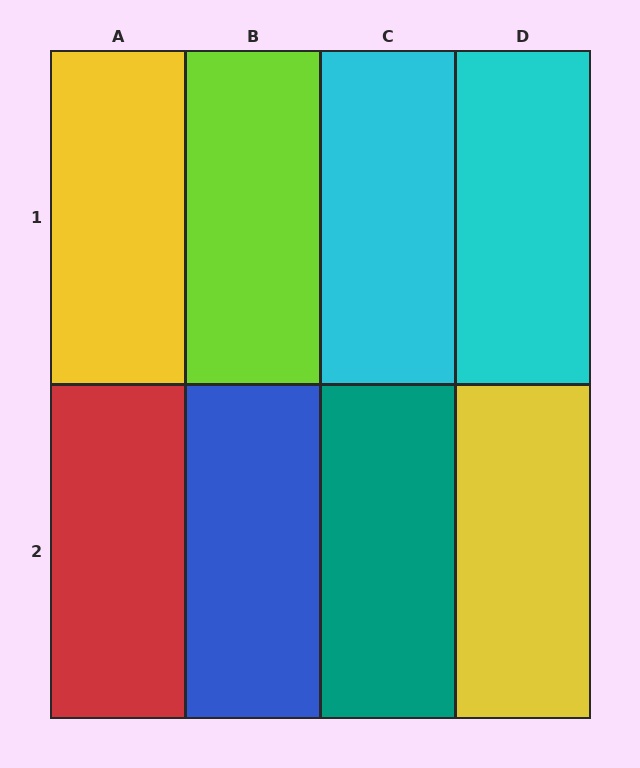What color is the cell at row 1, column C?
Cyan.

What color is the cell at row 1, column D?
Cyan.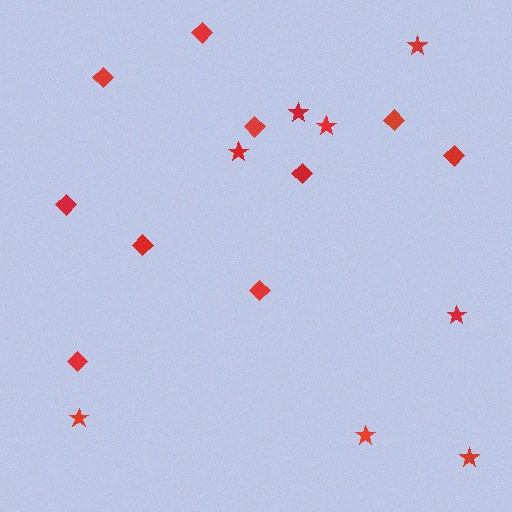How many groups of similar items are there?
There are 2 groups: one group of diamonds (10) and one group of stars (8).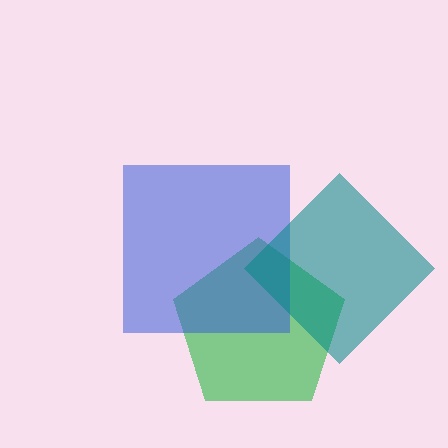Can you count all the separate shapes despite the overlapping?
Yes, there are 3 separate shapes.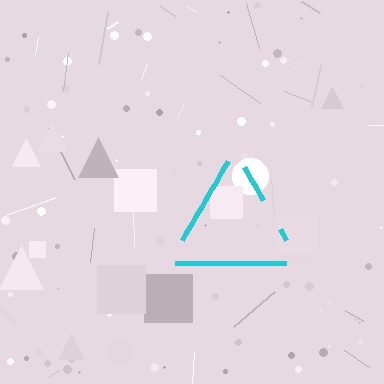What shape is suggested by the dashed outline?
The dashed outline suggests a triangle.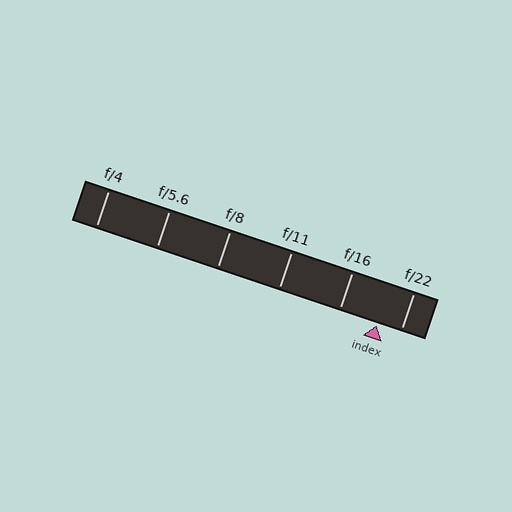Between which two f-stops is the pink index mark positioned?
The index mark is between f/16 and f/22.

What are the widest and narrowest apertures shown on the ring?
The widest aperture shown is f/4 and the narrowest is f/22.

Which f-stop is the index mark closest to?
The index mark is closest to f/22.